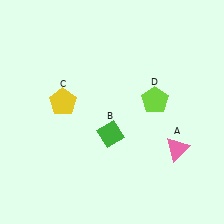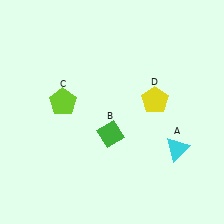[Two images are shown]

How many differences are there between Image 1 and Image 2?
There are 3 differences between the two images.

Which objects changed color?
A changed from pink to cyan. C changed from yellow to lime. D changed from lime to yellow.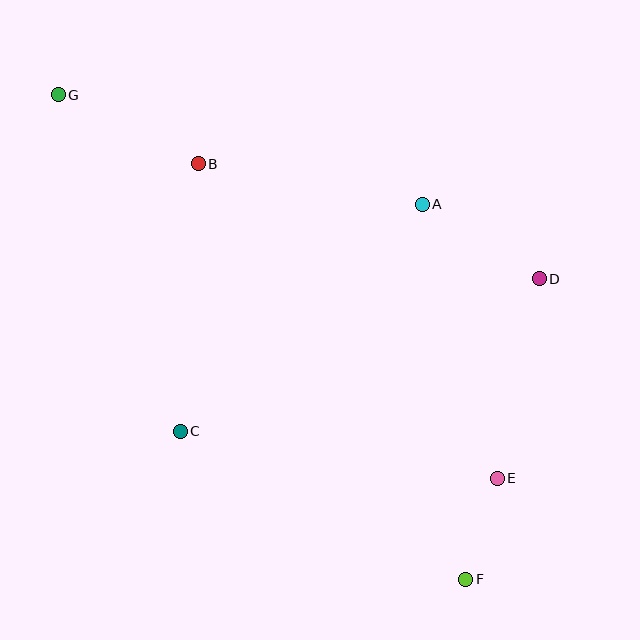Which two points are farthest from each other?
Points F and G are farthest from each other.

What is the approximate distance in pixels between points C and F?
The distance between C and F is approximately 322 pixels.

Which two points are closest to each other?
Points E and F are closest to each other.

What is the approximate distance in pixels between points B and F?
The distance between B and F is approximately 494 pixels.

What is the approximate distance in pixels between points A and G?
The distance between A and G is approximately 380 pixels.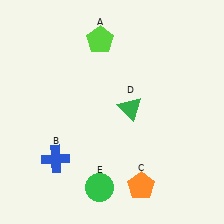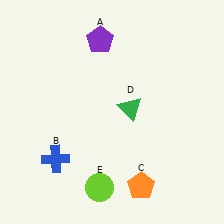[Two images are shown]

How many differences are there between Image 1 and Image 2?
There are 2 differences between the two images.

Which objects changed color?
A changed from lime to purple. E changed from green to lime.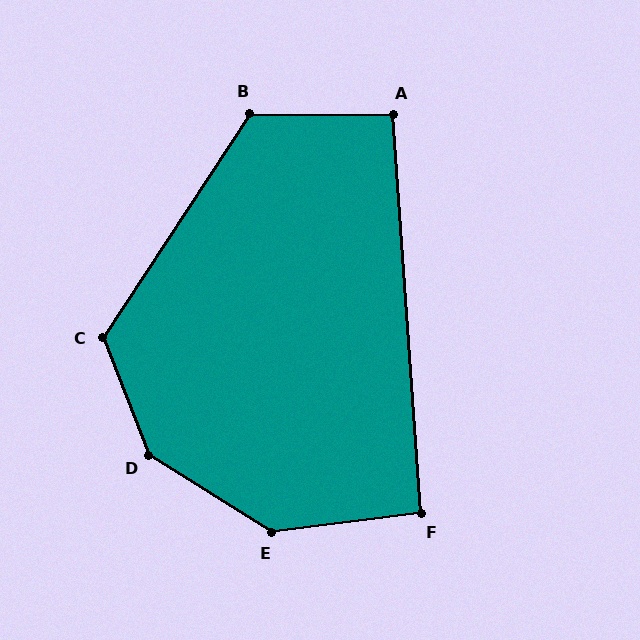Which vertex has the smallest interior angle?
F, at approximately 93 degrees.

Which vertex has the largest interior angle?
D, at approximately 144 degrees.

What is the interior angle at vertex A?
Approximately 95 degrees (approximately right).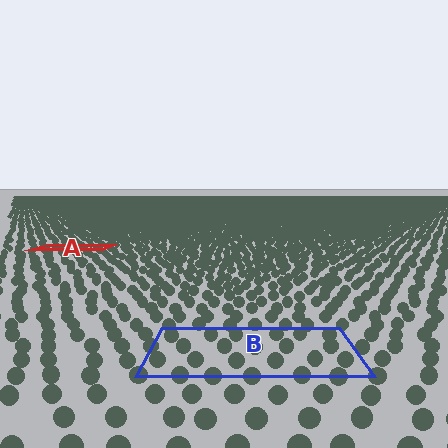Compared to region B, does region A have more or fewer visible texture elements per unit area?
Region A has more texture elements per unit area — they are packed more densely because it is farther away.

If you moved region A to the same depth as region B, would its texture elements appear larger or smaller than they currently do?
They would appear larger. At a closer depth, the same texture elements are projected at a bigger on-screen size.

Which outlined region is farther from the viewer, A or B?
Region A is farther from the viewer — the texture elements inside it appear smaller and more densely packed.